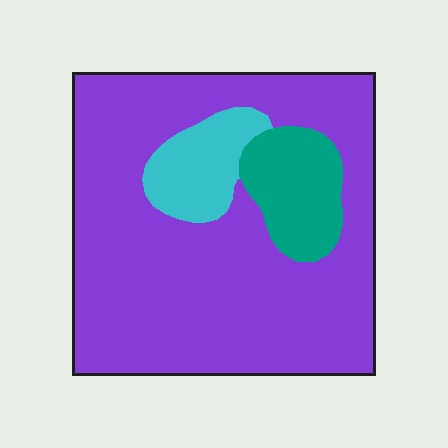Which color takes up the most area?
Purple, at roughly 80%.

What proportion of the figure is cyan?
Cyan covers about 10% of the figure.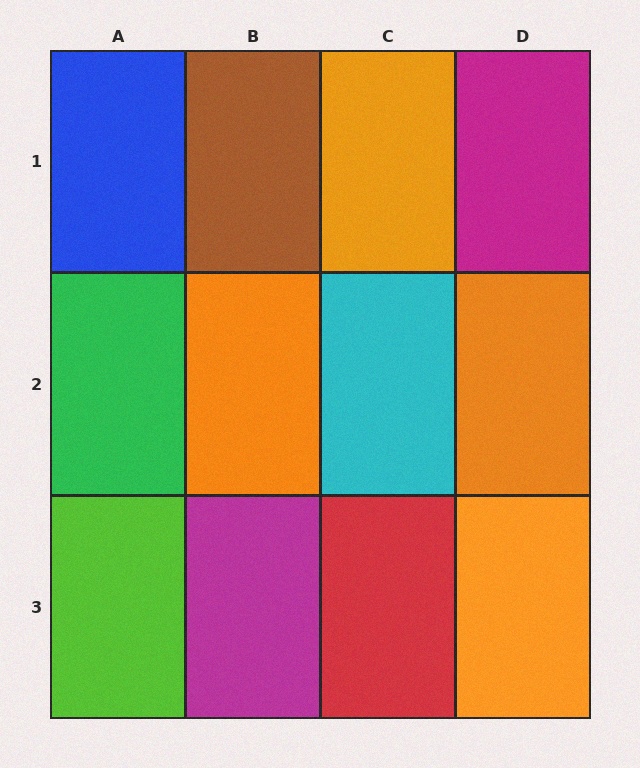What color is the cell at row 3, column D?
Orange.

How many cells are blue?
1 cell is blue.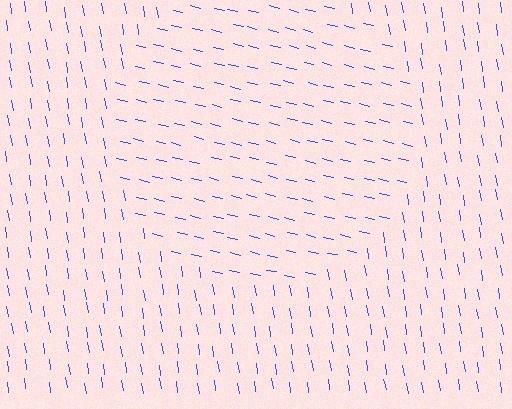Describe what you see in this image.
The image is filled with small blue line segments. A circle region in the image has lines oriented differently from the surrounding lines, creating a visible texture boundary.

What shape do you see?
I see a circle.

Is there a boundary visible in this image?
Yes, there is a texture boundary formed by a change in line orientation.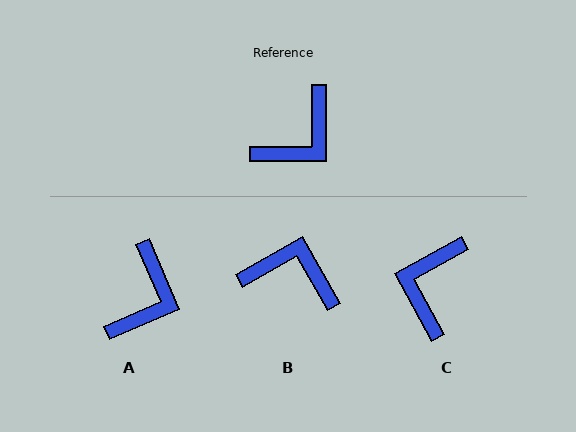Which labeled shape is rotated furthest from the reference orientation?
C, about 151 degrees away.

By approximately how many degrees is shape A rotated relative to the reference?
Approximately 24 degrees counter-clockwise.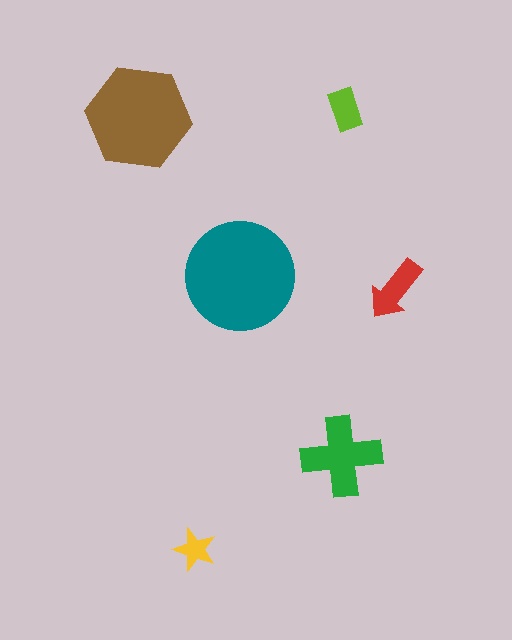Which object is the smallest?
The yellow star.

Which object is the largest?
The teal circle.